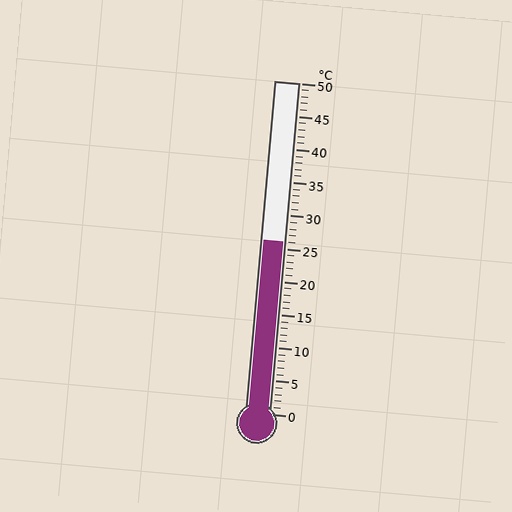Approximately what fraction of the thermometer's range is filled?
The thermometer is filled to approximately 50% of its range.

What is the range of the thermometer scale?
The thermometer scale ranges from 0°C to 50°C.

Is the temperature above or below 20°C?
The temperature is above 20°C.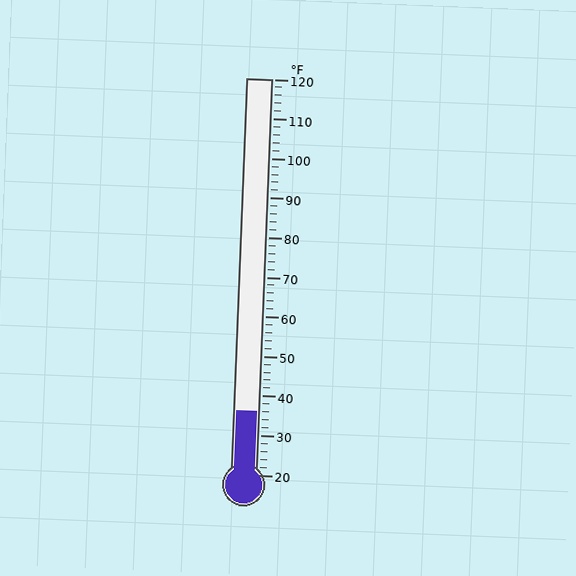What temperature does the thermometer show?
The thermometer shows approximately 36°F.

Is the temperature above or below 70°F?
The temperature is below 70°F.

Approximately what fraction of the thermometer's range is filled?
The thermometer is filled to approximately 15% of its range.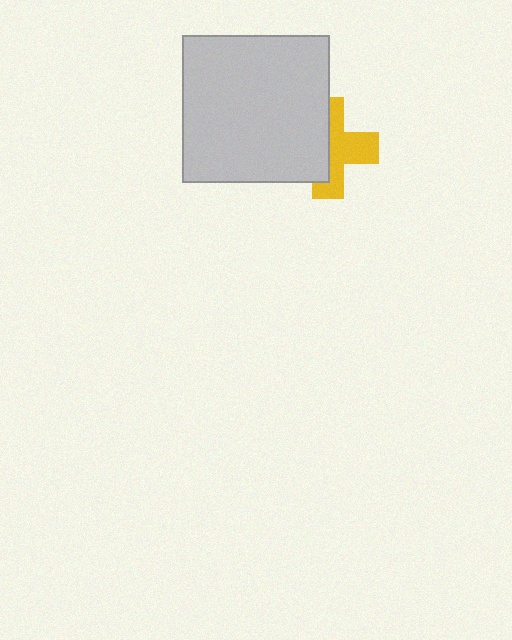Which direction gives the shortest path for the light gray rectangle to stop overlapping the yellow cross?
Moving left gives the shortest separation.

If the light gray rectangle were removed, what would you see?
You would see the complete yellow cross.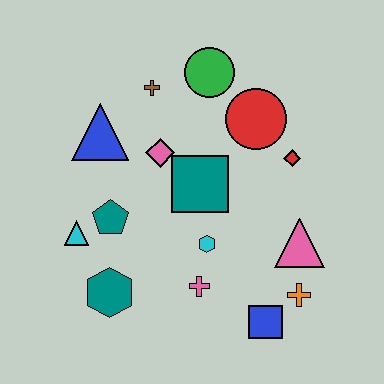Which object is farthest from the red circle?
The teal hexagon is farthest from the red circle.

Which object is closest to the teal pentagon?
The cyan triangle is closest to the teal pentagon.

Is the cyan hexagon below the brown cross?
Yes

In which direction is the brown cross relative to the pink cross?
The brown cross is above the pink cross.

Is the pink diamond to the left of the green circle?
Yes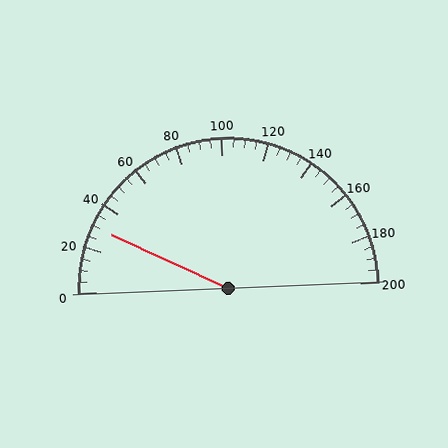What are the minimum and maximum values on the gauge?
The gauge ranges from 0 to 200.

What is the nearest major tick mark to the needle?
The nearest major tick mark is 40.